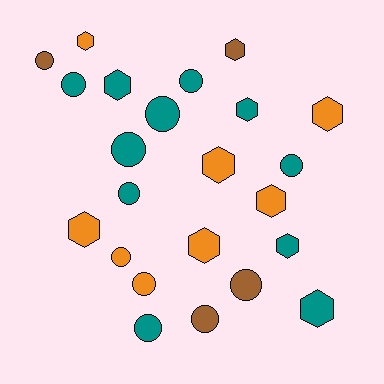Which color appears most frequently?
Teal, with 11 objects.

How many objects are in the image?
There are 23 objects.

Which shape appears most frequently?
Circle, with 12 objects.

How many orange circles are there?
There are 2 orange circles.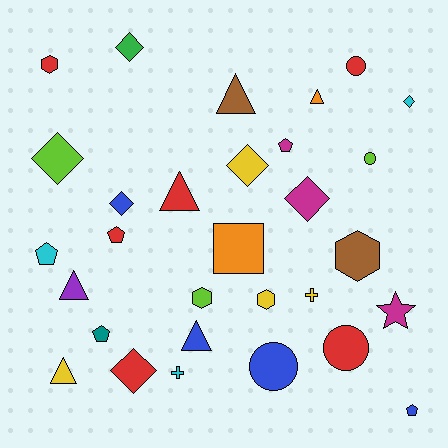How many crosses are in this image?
There are 2 crosses.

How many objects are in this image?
There are 30 objects.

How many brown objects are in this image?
There are 2 brown objects.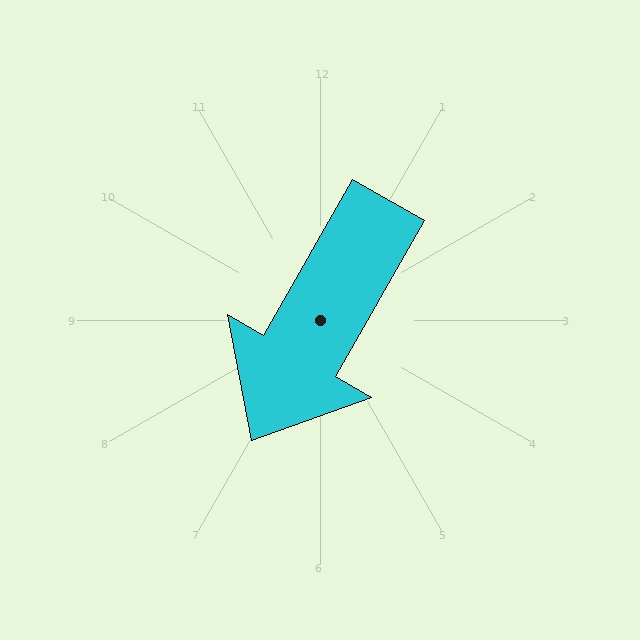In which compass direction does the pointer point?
Southwest.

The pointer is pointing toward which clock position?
Roughly 7 o'clock.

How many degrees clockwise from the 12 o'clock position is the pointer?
Approximately 210 degrees.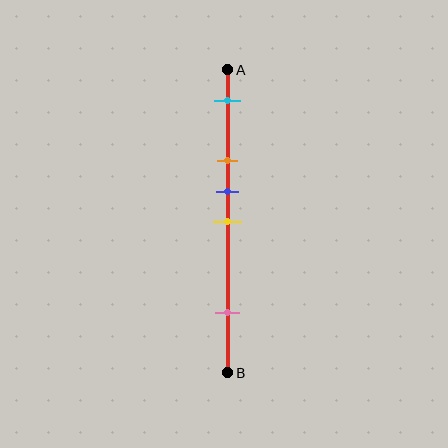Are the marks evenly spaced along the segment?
No, the marks are not evenly spaced.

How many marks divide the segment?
There are 5 marks dividing the segment.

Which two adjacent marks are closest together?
The blue and yellow marks are the closest adjacent pair.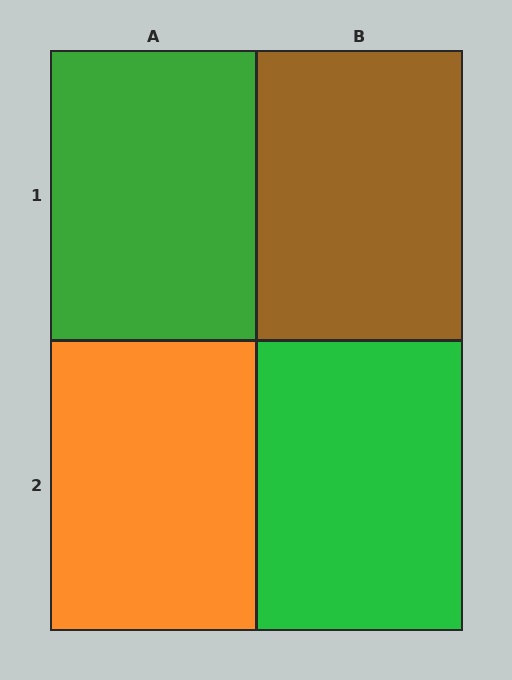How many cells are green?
2 cells are green.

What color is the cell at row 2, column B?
Green.